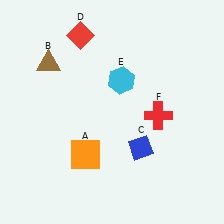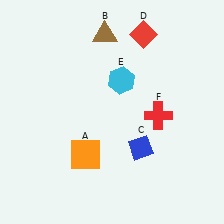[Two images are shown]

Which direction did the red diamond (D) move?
The red diamond (D) moved right.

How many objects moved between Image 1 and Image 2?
2 objects moved between the two images.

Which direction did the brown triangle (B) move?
The brown triangle (B) moved right.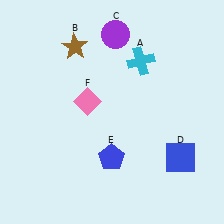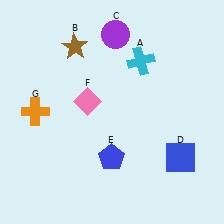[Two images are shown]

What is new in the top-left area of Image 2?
An orange cross (G) was added in the top-left area of Image 2.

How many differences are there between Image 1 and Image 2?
There is 1 difference between the two images.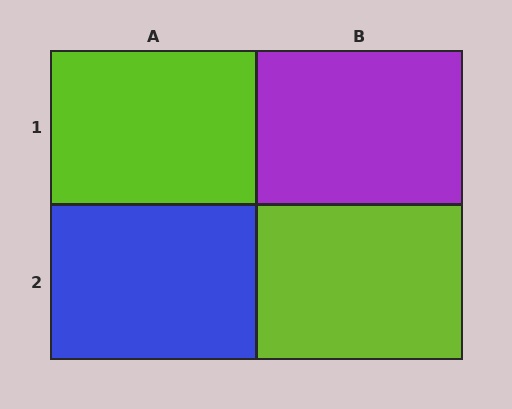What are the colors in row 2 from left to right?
Blue, lime.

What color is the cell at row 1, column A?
Lime.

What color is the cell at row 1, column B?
Purple.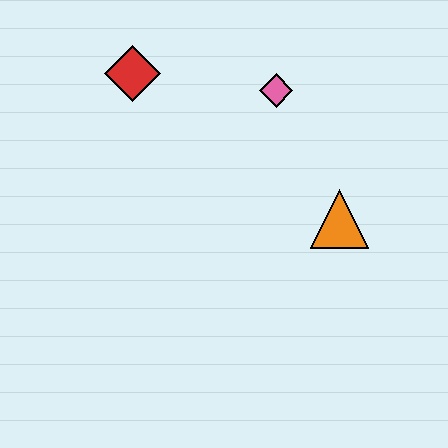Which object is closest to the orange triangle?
The pink diamond is closest to the orange triangle.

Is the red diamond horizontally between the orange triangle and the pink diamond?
No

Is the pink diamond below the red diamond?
Yes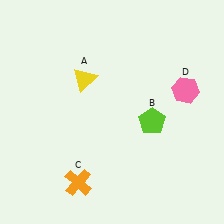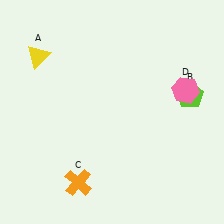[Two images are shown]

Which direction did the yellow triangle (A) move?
The yellow triangle (A) moved left.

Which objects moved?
The objects that moved are: the yellow triangle (A), the lime pentagon (B).